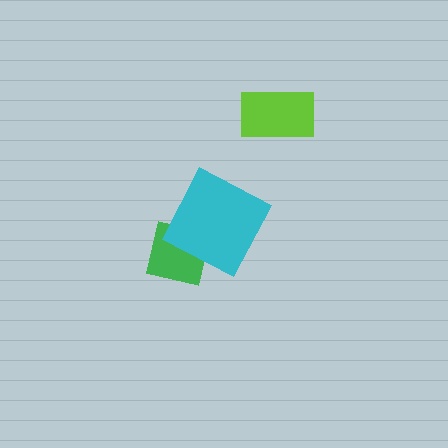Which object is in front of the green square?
The cyan square is in front of the green square.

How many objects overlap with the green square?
1 object overlaps with the green square.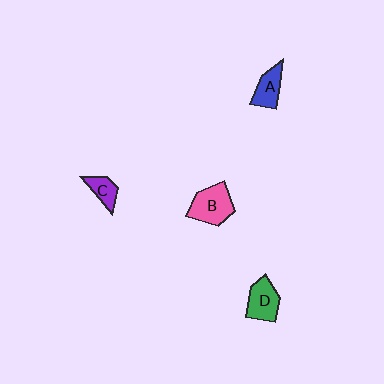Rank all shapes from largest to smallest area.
From largest to smallest: B (pink), D (green), A (blue), C (purple).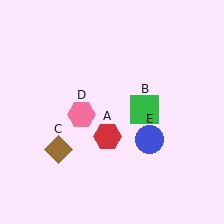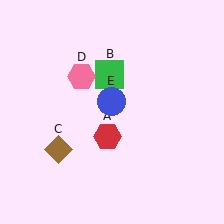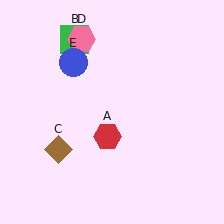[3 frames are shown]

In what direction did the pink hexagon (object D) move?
The pink hexagon (object D) moved up.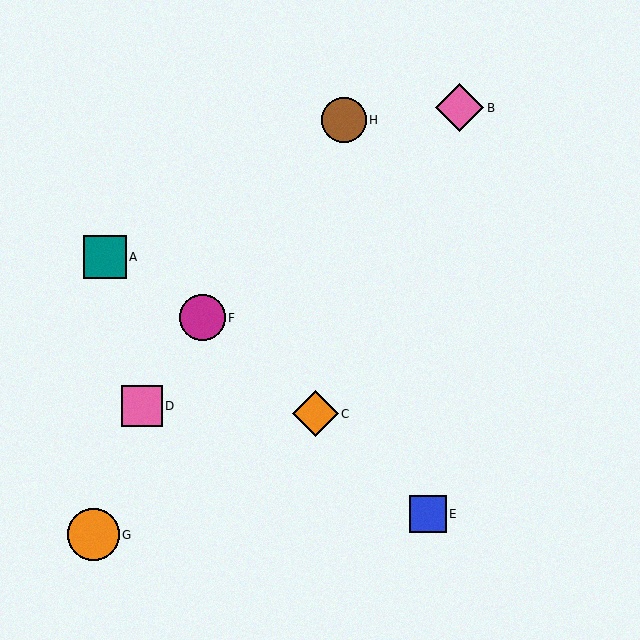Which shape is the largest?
The orange circle (labeled G) is the largest.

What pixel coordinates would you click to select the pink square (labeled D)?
Click at (142, 406) to select the pink square D.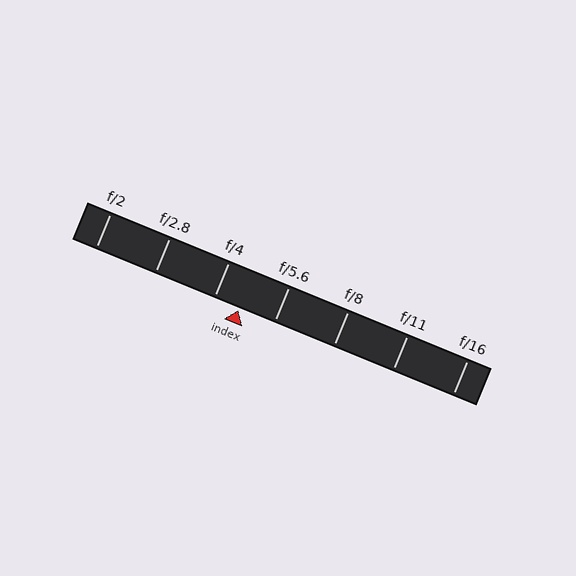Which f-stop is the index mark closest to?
The index mark is closest to f/4.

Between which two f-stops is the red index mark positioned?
The index mark is between f/4 and f/5.6.